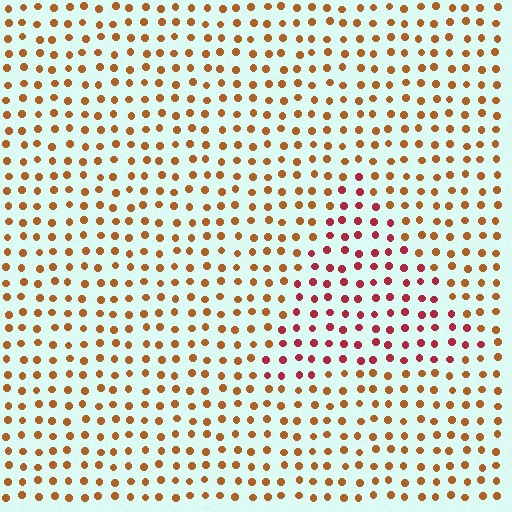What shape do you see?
I see a triangle.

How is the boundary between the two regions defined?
The boundary is defined purely by a slight shift in hue (about 38 degrees). Spacing, size, and orientation are identical on both sides.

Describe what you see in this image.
The image is filled with small brown elements in a uniform arrangement. A triangle-shaped region is visible where the elements are tinted to a slightly different hue, forming a subtle color boundary.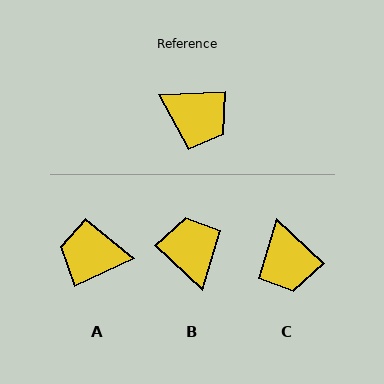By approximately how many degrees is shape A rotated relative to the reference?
Approximately 157 degrees clockwise.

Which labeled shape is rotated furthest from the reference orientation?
A, about 157 degrees away.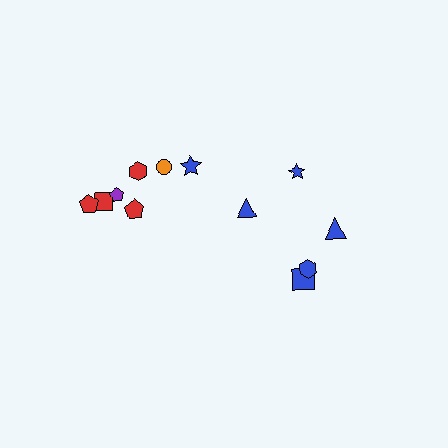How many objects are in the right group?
There are 5 objects.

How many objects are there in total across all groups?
There are 12 objects.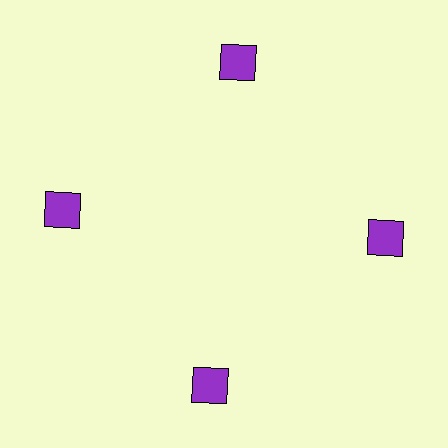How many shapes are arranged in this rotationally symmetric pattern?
There are 4 shapes, arranged in 4 groups of 1.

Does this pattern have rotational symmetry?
Yes, this pattern has 4-fold rotational symmetry. It looks the same after rotating 90 degrees around the center.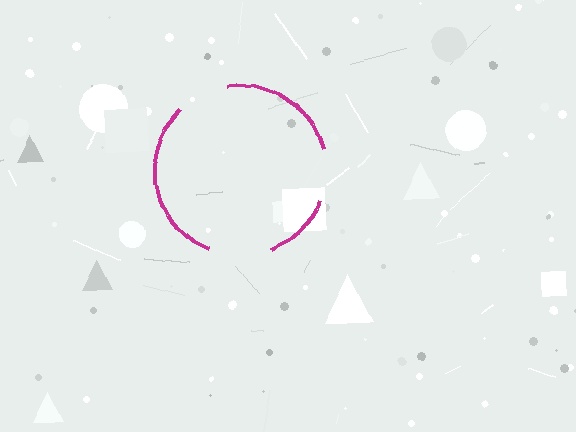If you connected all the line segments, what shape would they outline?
They would outline a circle.